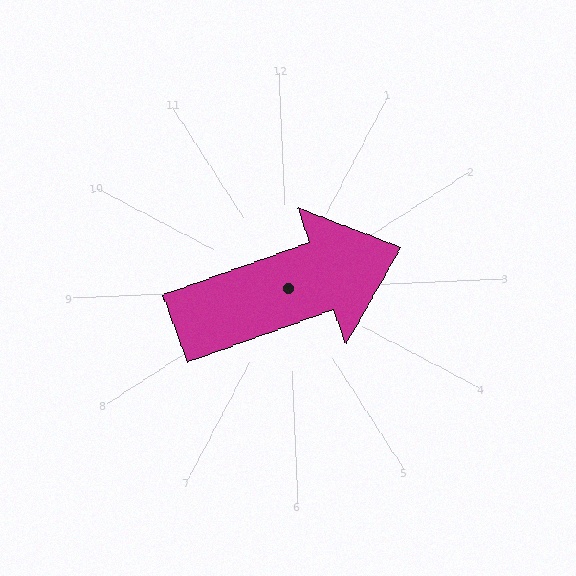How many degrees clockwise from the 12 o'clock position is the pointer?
Approximately 73 degrees.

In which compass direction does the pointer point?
East.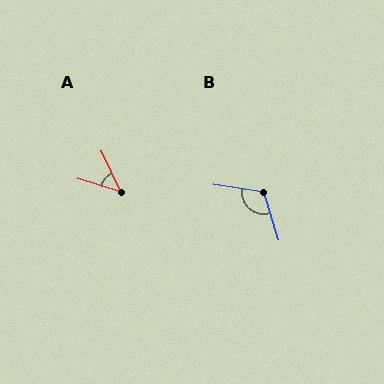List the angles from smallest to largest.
A (48°), B (116°).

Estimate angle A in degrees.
Approximately 48 degrees.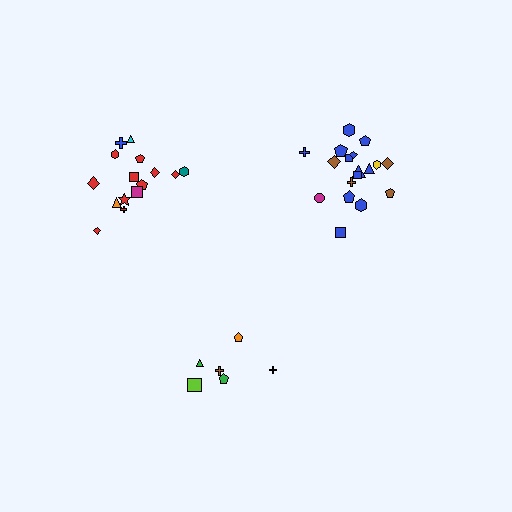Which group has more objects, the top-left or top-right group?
The top-right group.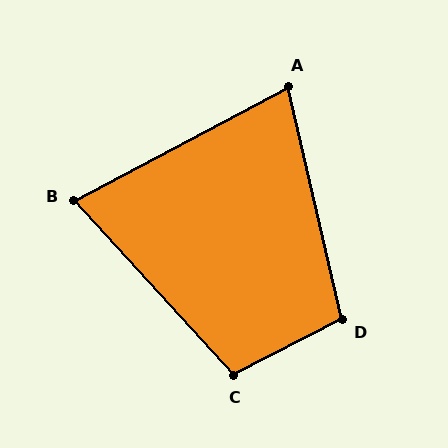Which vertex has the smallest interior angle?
A, at approximately 75 degrees.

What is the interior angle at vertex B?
Approximately 76 degrees (acute).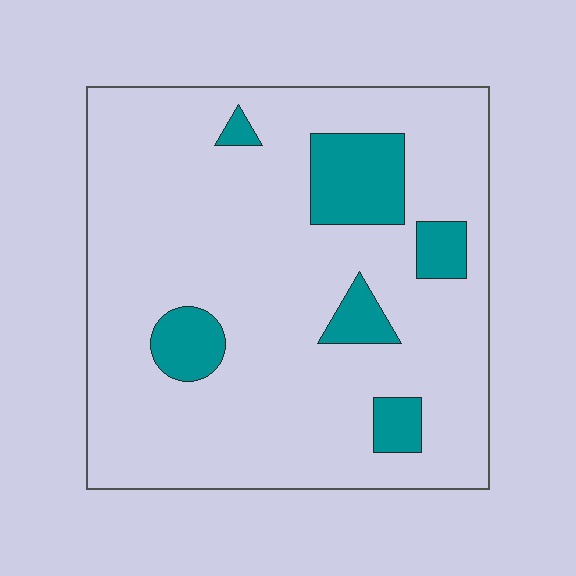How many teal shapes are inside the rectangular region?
6.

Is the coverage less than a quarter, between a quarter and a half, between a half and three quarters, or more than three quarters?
Less than a quarter.